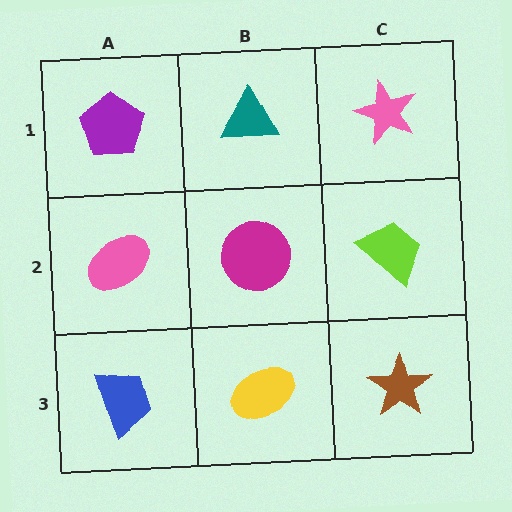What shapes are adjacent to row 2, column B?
A teal triangle (row 1, column B), a yellow ellipse (row 3, column B), a pink ellipse (row 2, column A), a lime trapezoid (row 2, column C).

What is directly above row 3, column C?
A lime trapezoid.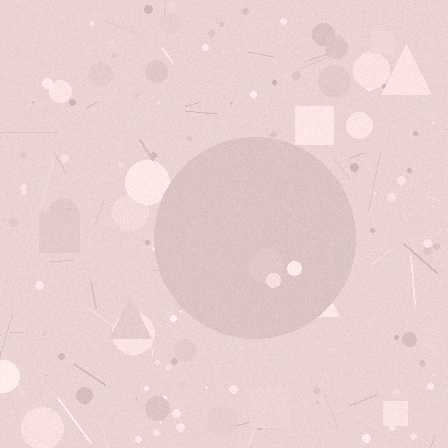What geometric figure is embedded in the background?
A circle is embedded in the background.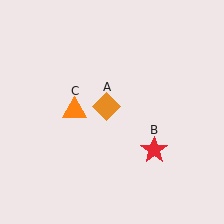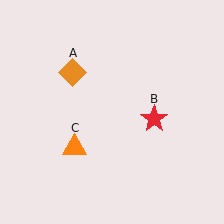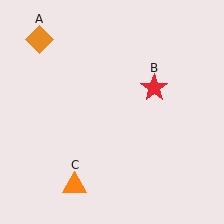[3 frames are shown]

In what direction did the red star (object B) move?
The red star (object B) moved up.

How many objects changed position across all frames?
3 objects changed position: orange diamond (object A), red star (object B), orange triangle (object C).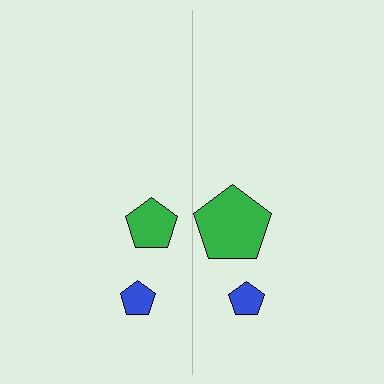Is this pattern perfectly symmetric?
No, the pattern is not perfectly symmetric. The green pentagon on the right side has a different size than its mirror counterpart.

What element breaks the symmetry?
The green pentagon on the right side has a different size than its mirror counterpart.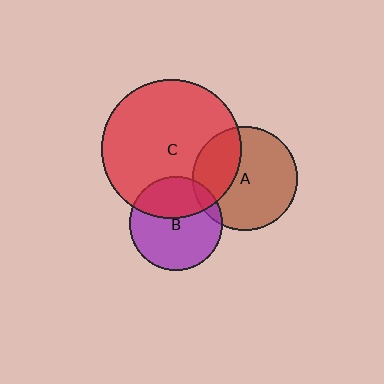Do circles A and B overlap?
Yes.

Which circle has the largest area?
Circle C (red).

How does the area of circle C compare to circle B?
Approximately 2.2 times.